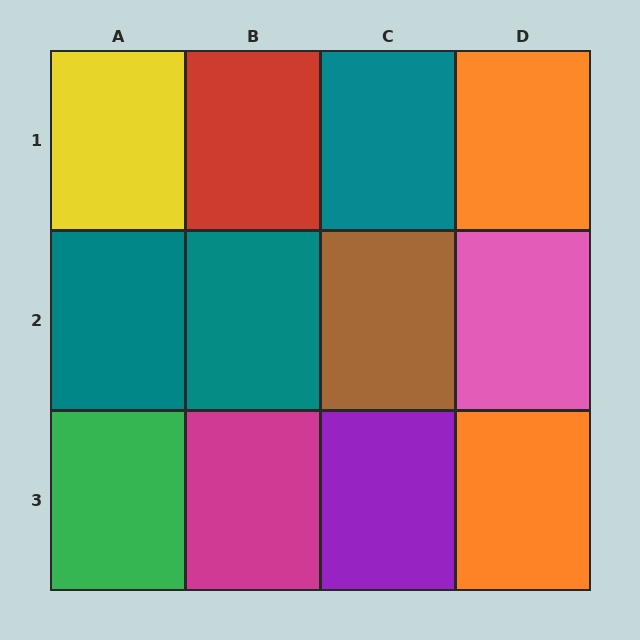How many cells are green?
1 cell is green.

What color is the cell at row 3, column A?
Green.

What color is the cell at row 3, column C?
Purple.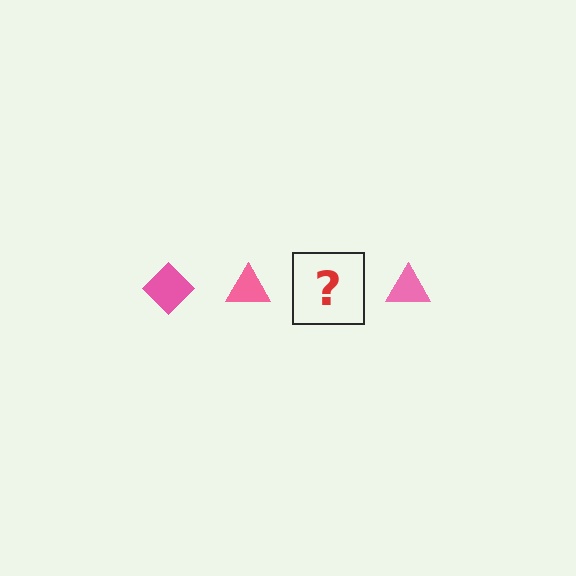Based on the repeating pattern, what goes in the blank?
The blank should be a pink diamond.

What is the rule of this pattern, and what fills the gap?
The rule is that the pattern cycles through diamond, triangle shapes in pink. The gap should be filled with a pink diamond.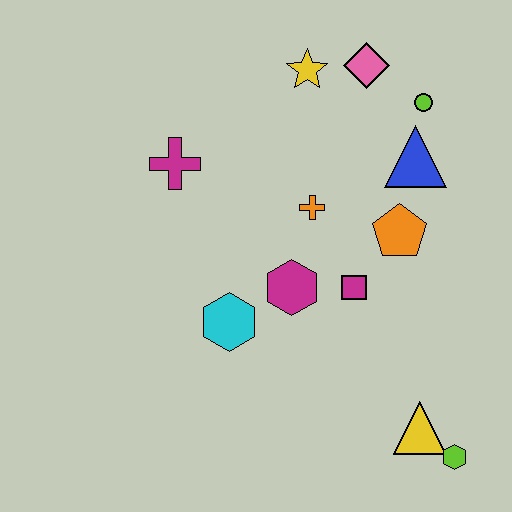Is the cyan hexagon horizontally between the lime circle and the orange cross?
No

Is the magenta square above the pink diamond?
No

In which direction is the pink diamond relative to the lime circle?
The pink diamond is to the left of the lime circle.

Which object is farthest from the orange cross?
The lime hexagon is farthest from the orange cross.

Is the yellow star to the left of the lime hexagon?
Yes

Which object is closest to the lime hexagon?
The yellow triangle is closest to the lime hexagon.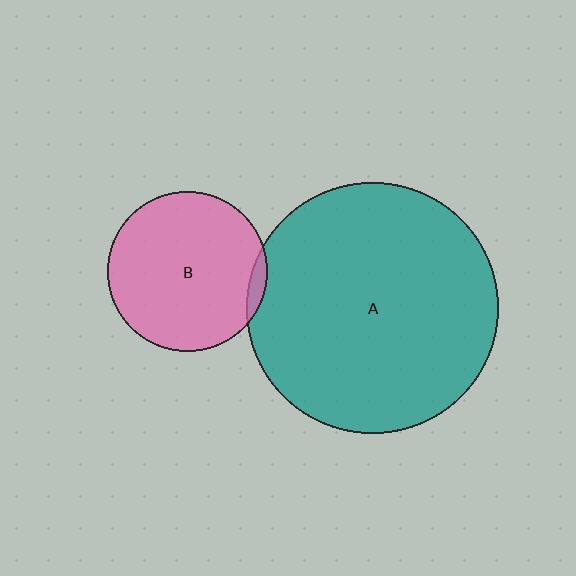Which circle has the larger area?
Circle A (teal).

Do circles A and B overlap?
Yes.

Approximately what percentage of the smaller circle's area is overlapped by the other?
Approximately 5%.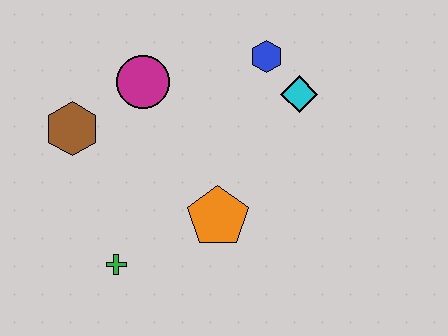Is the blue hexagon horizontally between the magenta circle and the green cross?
No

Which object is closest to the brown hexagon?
The magenta circle is closest to the brown hexagon.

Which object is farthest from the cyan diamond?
The green cross is farthest from the cyan diamond.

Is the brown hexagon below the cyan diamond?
Yes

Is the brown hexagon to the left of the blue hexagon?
Yes